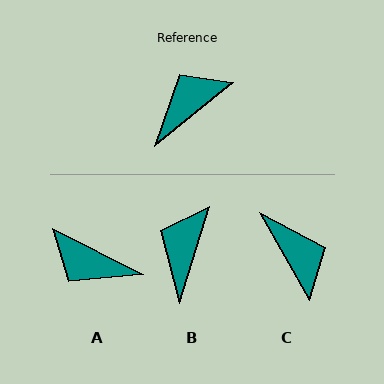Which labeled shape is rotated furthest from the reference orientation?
A, about 114 degrees away.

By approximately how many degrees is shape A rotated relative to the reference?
Approximately 114 degrees counter-clockwise.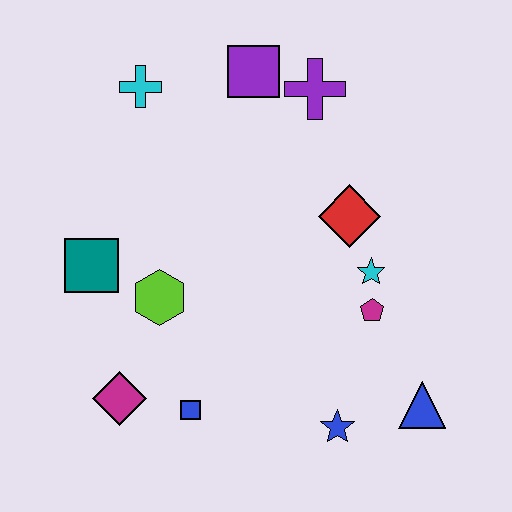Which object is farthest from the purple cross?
The magenta diamond is farthest from the purple cross.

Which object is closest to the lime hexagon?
The teal square is closest to the lime hexagon.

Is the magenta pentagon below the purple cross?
Yes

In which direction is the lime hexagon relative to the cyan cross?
The lime hexagon is below the cyan cross.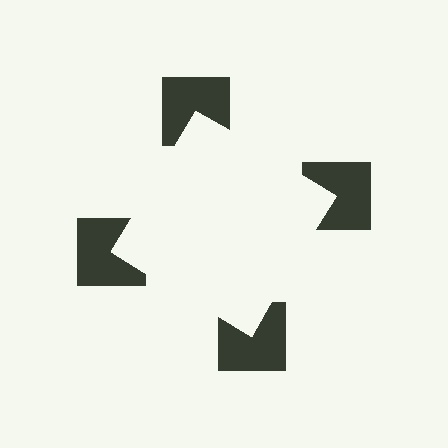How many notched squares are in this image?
There are 4 — one at each vertex of the illusory square.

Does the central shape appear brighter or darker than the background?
It typically appears slightly brighter than the background, even though no actual brightness change is drawn.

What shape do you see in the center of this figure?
An illusory square — its edges are inferred from the aligned wedge cuts in the notched squares, not physically drawn.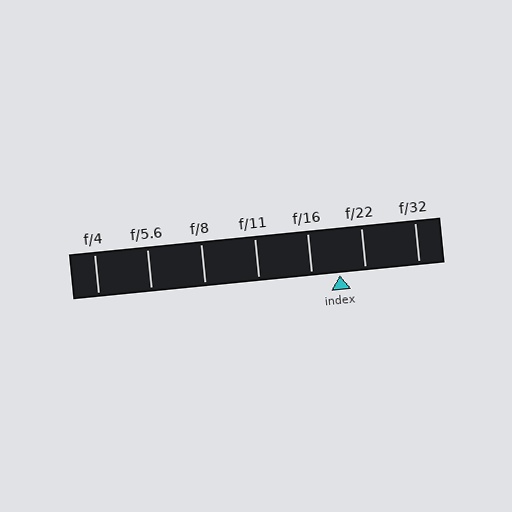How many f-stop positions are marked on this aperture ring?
There are 7 f-stop positions marked.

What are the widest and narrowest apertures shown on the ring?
The widest aperture shown is f/4 and the narrowest is f/32.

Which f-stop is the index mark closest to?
The index mark is closest to f/22.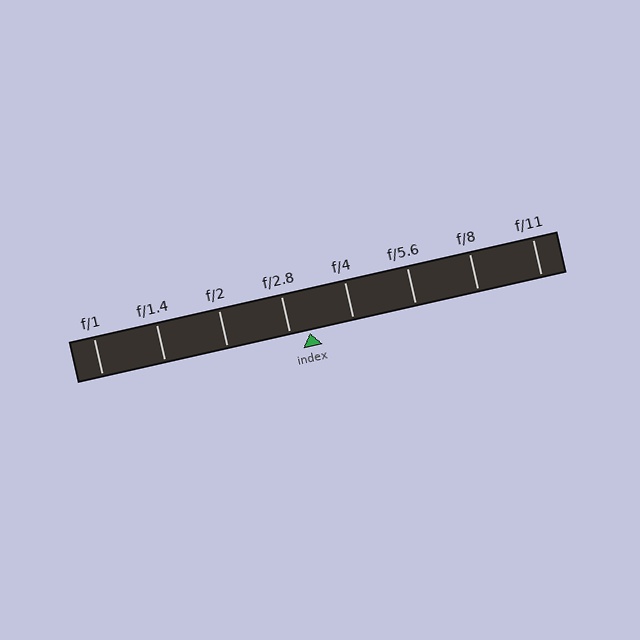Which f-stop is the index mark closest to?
The index mark is closest to f/2.8.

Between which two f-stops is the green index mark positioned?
The index mark is between f/2.8 and f/4.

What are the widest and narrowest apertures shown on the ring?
The widest aperture shown is f/1 and the narrowest is f/11.